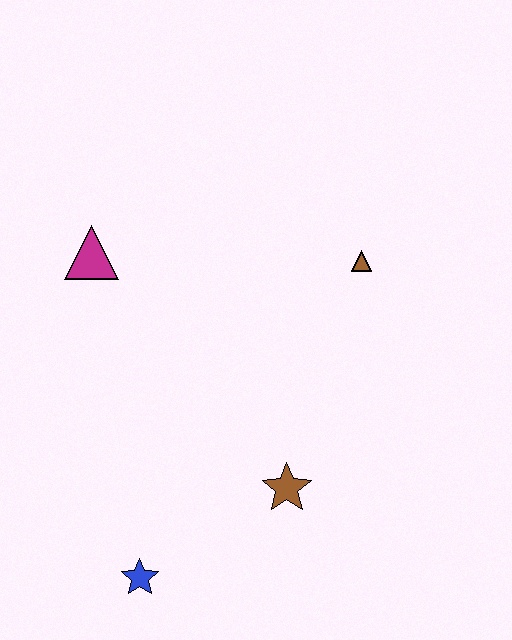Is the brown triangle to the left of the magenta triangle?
No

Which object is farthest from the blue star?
The brown triangle is farthest from the blue star.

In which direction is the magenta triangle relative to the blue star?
The magenta triangle is above the blue star.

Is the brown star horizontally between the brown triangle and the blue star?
Yes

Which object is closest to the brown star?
The blue star is closest to the brown star.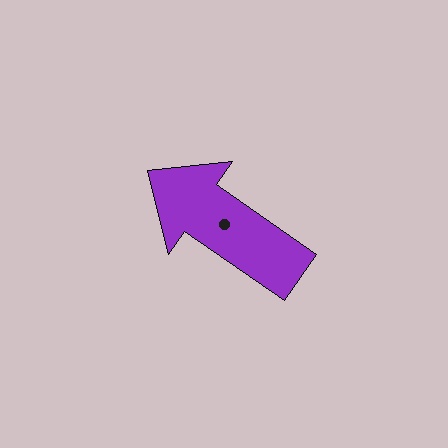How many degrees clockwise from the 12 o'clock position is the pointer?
Approximately 305 degrees.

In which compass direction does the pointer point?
Northwest.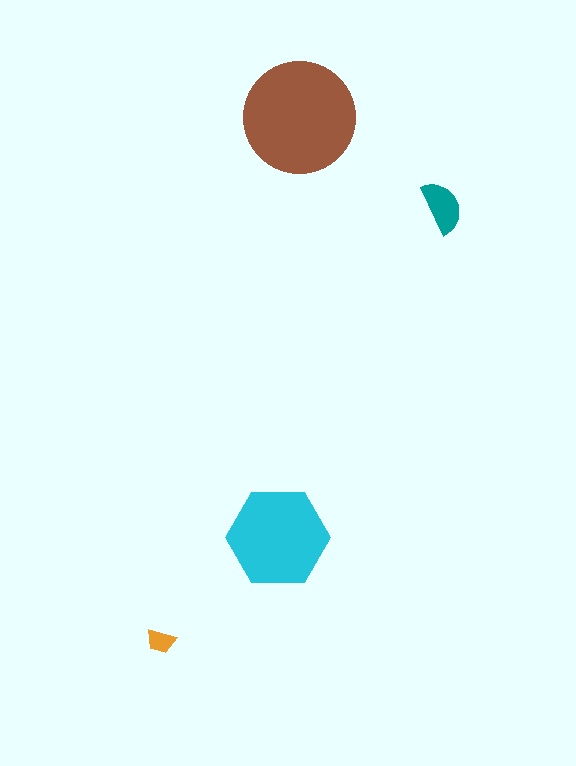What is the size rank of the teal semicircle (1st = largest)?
3rd.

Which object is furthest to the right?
The teal semicircle is rightmost.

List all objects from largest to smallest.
The brown circle, the cyan hexagon, the teal semicircle, the orange trapezoid.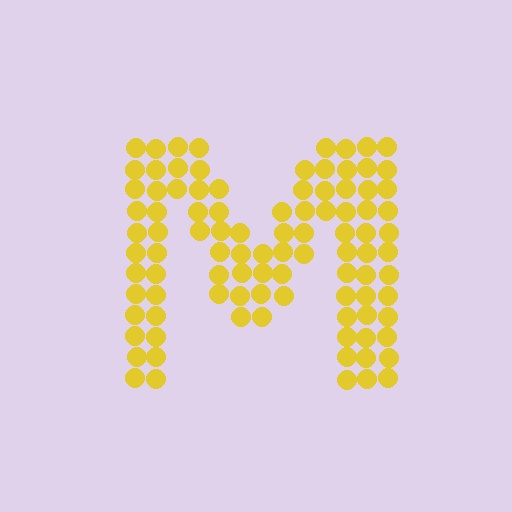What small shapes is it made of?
It is made of small circles.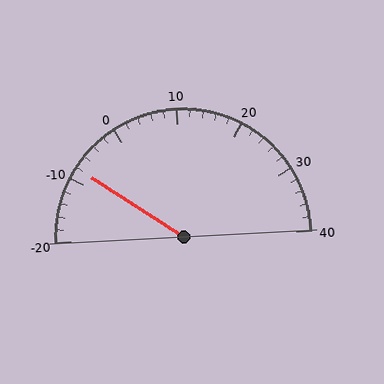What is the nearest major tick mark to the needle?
The nearest major tick mark is -10.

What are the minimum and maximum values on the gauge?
The gauge ranges from -20 to 40.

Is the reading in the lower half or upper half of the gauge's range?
The reading is in the lower half of the range (-20 to 40).